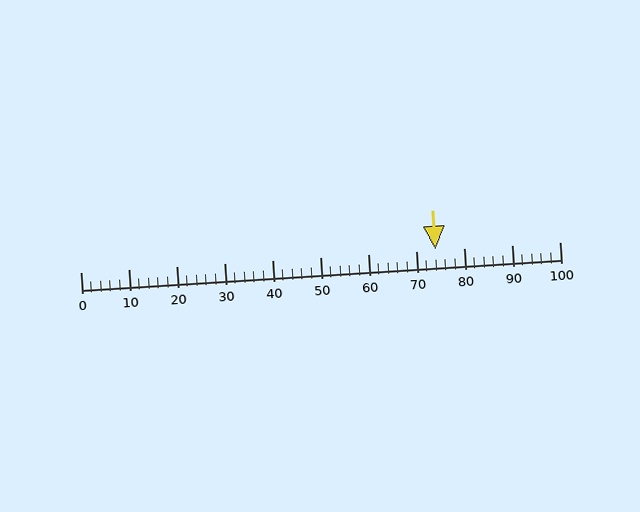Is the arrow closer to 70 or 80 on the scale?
The arrow is closer to 70.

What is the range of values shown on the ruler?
The ruler shows values from 0 to 100.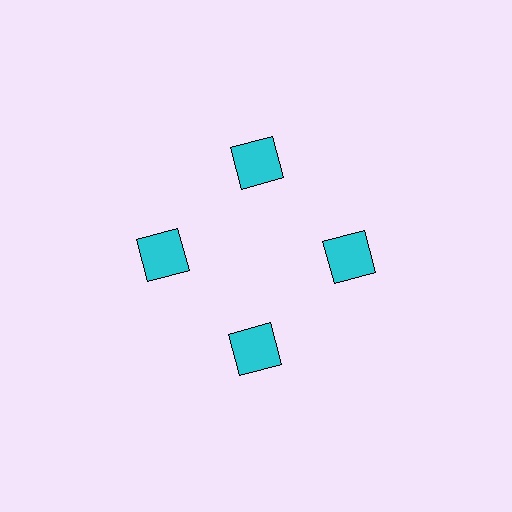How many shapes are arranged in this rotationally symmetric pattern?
There are 4 shapes, arranged in 4 groups of 1.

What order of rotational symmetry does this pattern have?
This pattern has 4-fold rotational symmetry.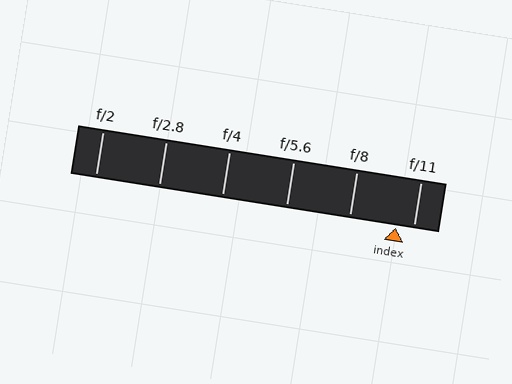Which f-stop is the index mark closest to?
The index mark is closest to f/11.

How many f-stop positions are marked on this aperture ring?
There are 6 f-stop positions marked.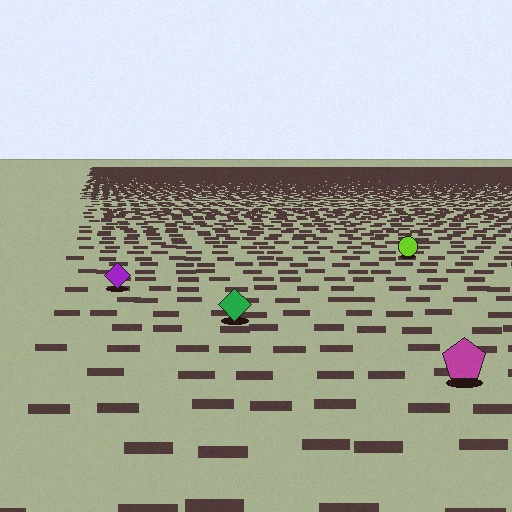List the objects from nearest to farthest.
From nearest to farthest: the magenta pentagon, the green diamond, the purple diamond, the lime circle.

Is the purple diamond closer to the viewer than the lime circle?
Yes. The purple diamond is closer — you can tell from the texture gradient: the ground texture is coarser near it.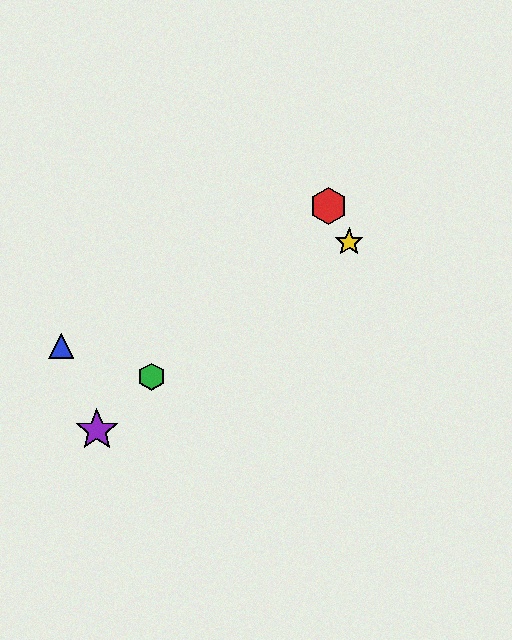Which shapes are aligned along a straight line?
The red hexagon, the green hexagon, the purple star are aligned along a straight line.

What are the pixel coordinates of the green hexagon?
The green hexagon is at (152, 377).